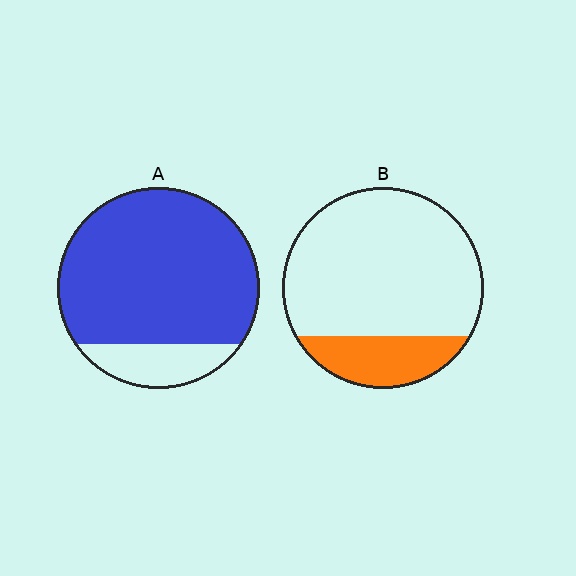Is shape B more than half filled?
No.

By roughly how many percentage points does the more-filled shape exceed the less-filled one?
By roughly 65 percentage points (A over B).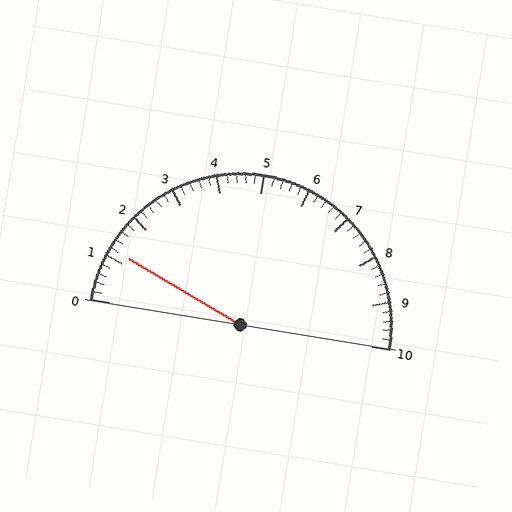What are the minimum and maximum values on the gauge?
The gauge ranges from 0 to 10.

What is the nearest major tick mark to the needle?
The nearest major tick mark is 1.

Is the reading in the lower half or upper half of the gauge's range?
The reading is in the lower half of the range (0 to 10).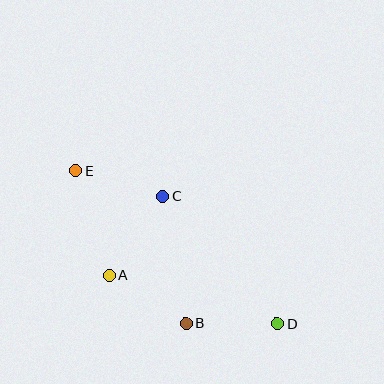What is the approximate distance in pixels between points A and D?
The distance between A and D is approximately 175 pixels.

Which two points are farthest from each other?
Points D and E are farthest from each other.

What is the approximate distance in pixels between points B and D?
The distance between B and D is approximately 91 pixels.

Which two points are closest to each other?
Points A and B are closest to each other.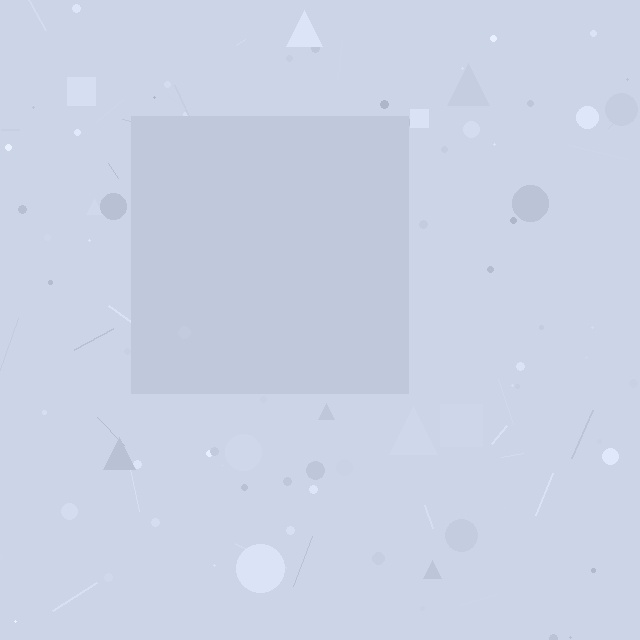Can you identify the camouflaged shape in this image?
The camouflaged shape is a square.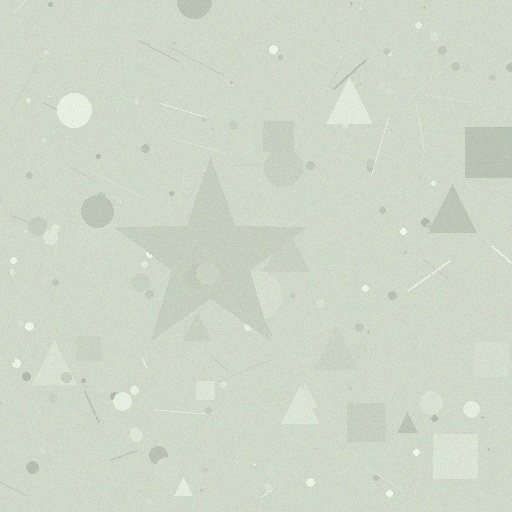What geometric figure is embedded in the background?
A star is embedded in the background.